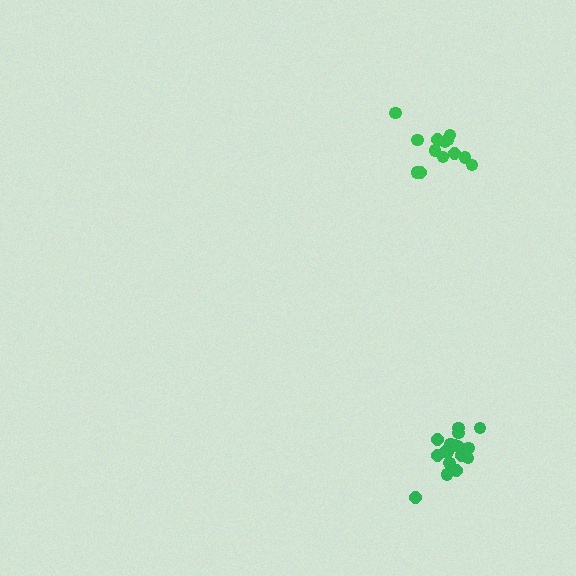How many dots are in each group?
Group 1: 13 dots, Group 2: 18 dots (31 total).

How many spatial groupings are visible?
There are 2 spatial groupings.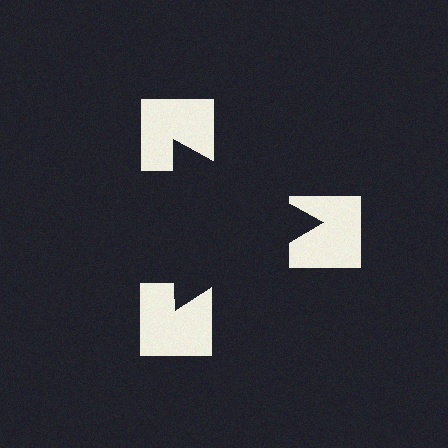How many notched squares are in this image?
There are 3 — one at each vertex of the illusory triangle.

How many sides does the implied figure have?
3 sides.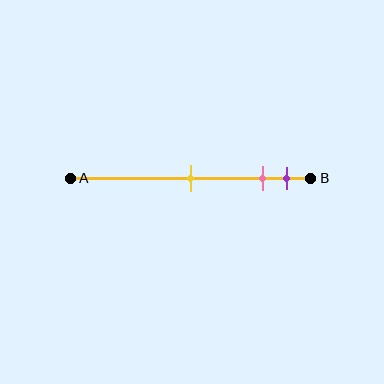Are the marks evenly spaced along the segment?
No, the marks are not evenly spaced.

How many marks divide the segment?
There are 3 marks dividing the segment.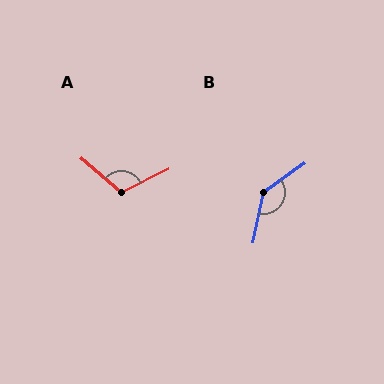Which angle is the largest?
B, at approximately 137 degrees.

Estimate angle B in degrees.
Approximately 137 degrees.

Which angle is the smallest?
A, at approximately 113 degrees.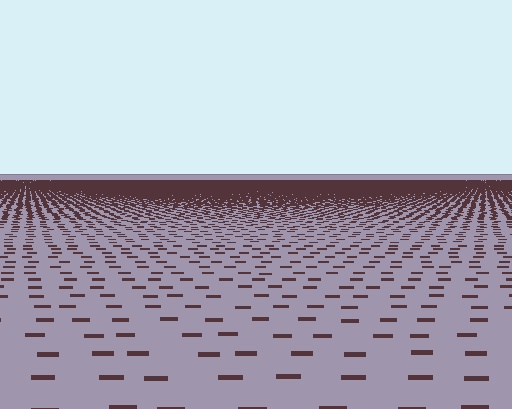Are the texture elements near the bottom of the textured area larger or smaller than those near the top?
Larger. Near the bottom, elements are closer to the viewer and appear at a bigger on-screen size.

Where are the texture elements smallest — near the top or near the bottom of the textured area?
Near the top.